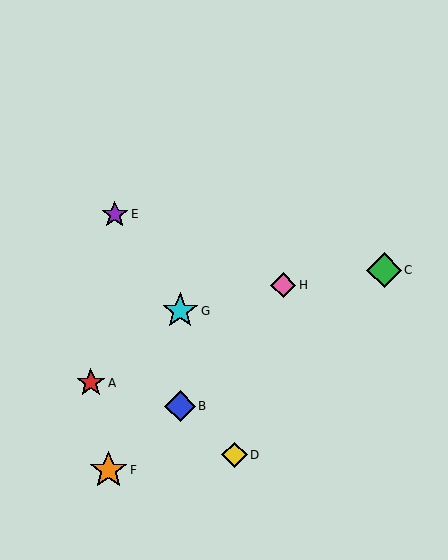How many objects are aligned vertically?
2 objects (B, G) are aligned vertically.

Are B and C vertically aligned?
No, B is at x≈180 and C is at x≈384.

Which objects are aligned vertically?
Objects B, G are aligned vertically.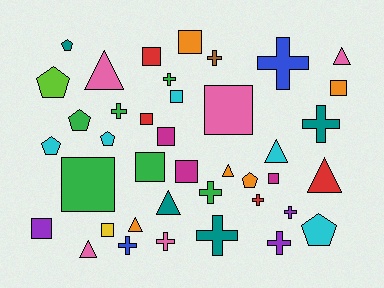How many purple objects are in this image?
There are 3 purple objects.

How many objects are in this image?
There are 40 objects.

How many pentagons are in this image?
There are 7 pentagons.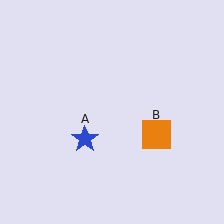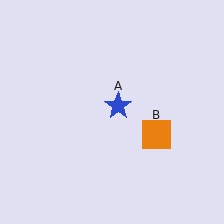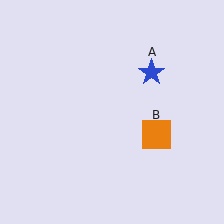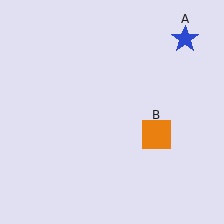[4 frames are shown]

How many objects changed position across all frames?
1 object changed position: blue star (object A).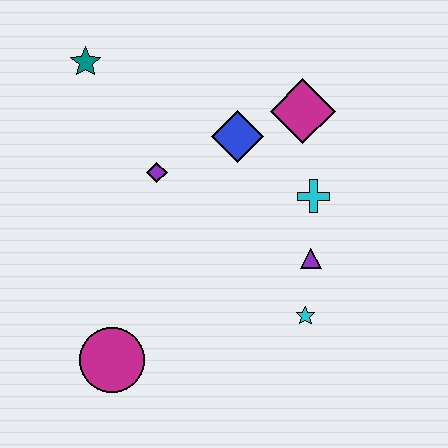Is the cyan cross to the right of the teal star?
Yes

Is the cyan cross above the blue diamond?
No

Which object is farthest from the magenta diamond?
The magenta circle is farthest from the magenta diamond.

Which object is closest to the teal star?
The purple diamond is closest to the teal star.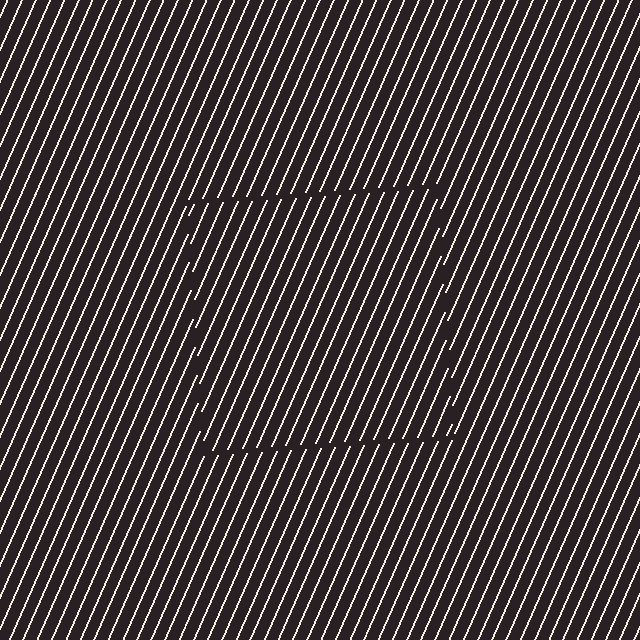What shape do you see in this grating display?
An illusory square. The interior of the shape contains the same grating, shifted by half a period — the contour is defined by the phase discontinuity where line-ends from the inner and outer gratings abut.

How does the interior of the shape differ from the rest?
The interior of the shape contains the same grating, shifted by half a period — the contour is defined by the phase discontinuity where line-ends from the inner and outer gratings abut.